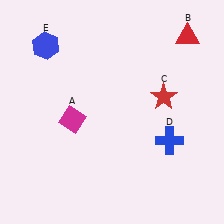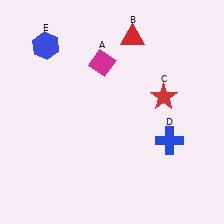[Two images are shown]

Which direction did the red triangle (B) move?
The red triangle (B) moved left.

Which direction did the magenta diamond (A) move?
The magenta diamond (A) moved up.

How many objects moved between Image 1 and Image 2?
2 objects moved between the two images.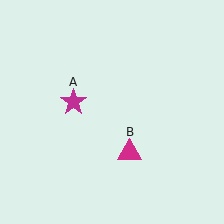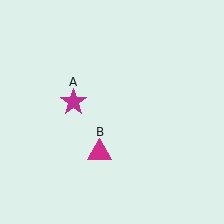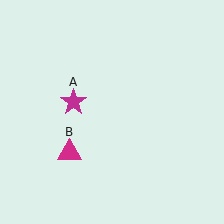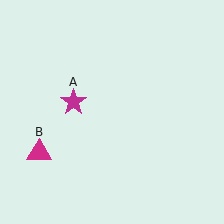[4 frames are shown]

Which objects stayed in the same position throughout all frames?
Magenta star (object A) remained stationary.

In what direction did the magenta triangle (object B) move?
The magenta triangle (object B) moved left.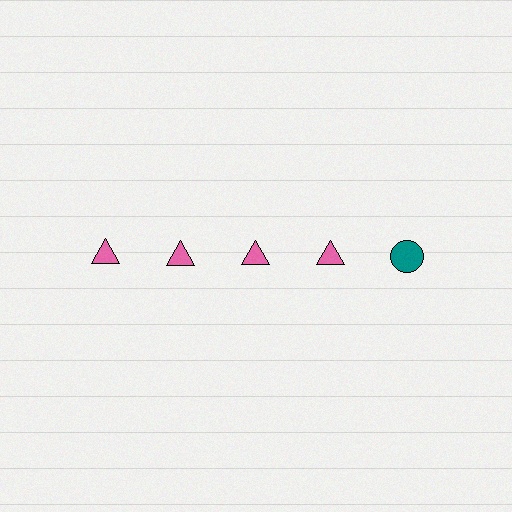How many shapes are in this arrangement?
There are 5 shapes arranged in a grid pattern.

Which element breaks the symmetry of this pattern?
The teal circle in the top row, rightmost column breaks the symmetry. All other shapes are pink triangles.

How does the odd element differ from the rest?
It differs in both color (teal instead of pink) and shape (circle instead of triangle).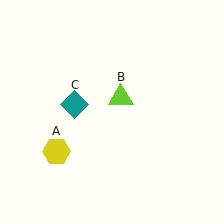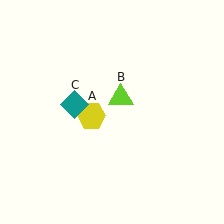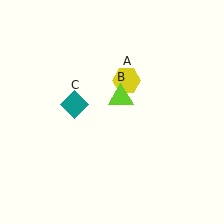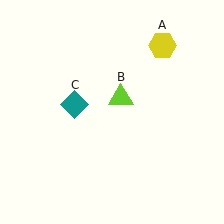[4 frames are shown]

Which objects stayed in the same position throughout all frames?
Lime triangle (object B) and teal diamond (object C) remained stationary.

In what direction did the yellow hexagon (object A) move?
The yellow hexagon (object A) moved up and to the right.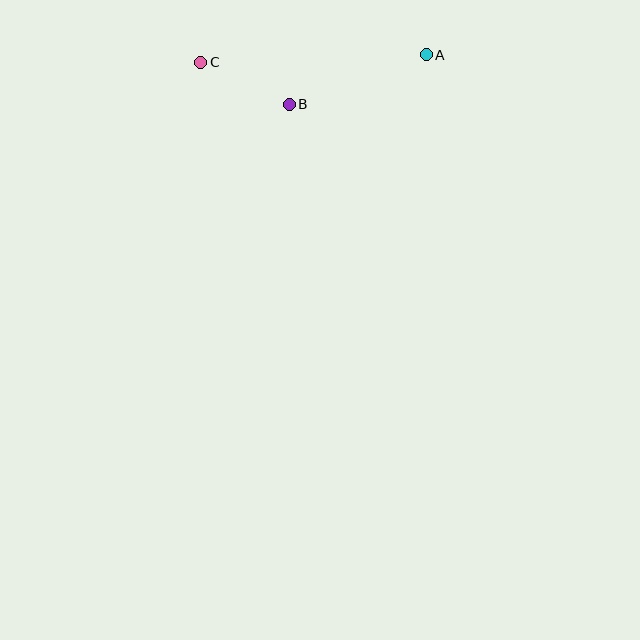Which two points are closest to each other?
Points B and C are closest to each other.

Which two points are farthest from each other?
Points A and C are farthest from each other.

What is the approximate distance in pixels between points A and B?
The distance between A and B is approximately 146 pixels.